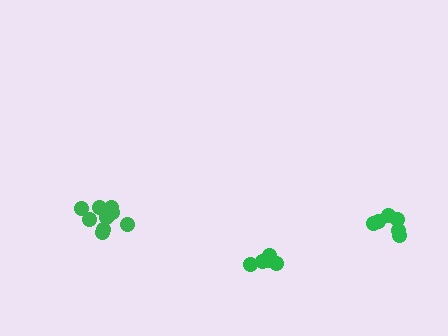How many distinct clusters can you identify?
There are 3 distinct clusters.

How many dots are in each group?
Group 1: 5 dots, Group 2: 6 dots, Group 3: 10 dots (21 total).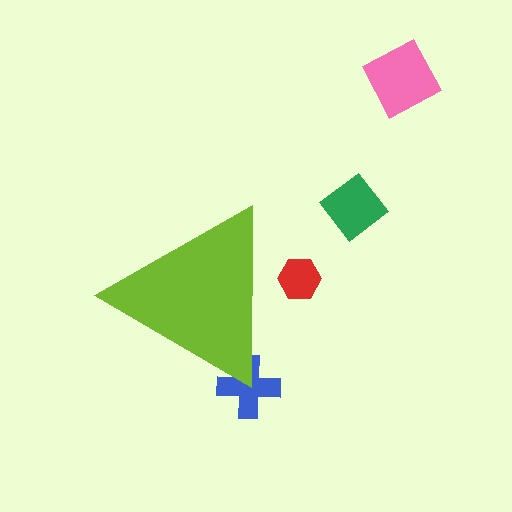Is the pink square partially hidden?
No, the pink square is fully visible.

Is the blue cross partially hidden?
Yes, the blue cross is partially hidden behind the lime triangle.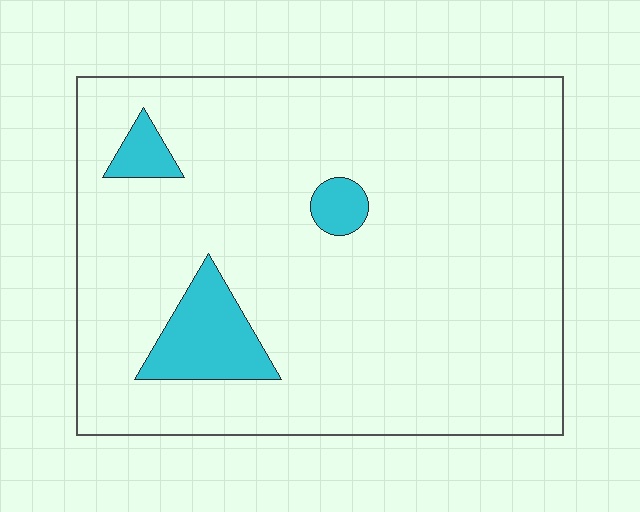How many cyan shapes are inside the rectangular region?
3.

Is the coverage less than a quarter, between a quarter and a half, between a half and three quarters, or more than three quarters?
Less than a quarter.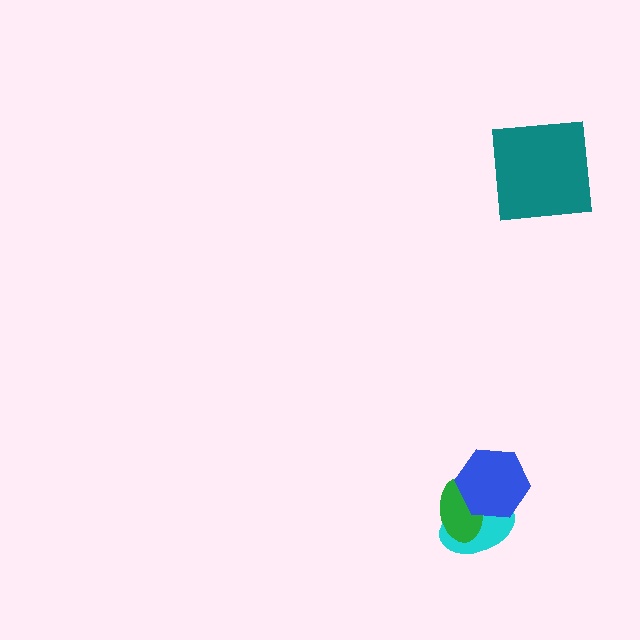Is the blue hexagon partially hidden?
No, no other shape covers it.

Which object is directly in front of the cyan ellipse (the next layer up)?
The green ellipse is directly in front of the cyan ellipse.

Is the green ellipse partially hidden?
Yes, it is partially covered by another shape.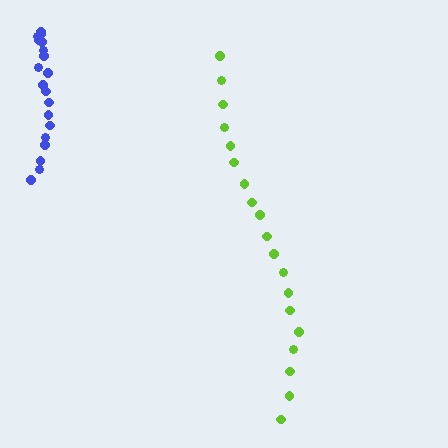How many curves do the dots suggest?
There are 2 distinct paths.